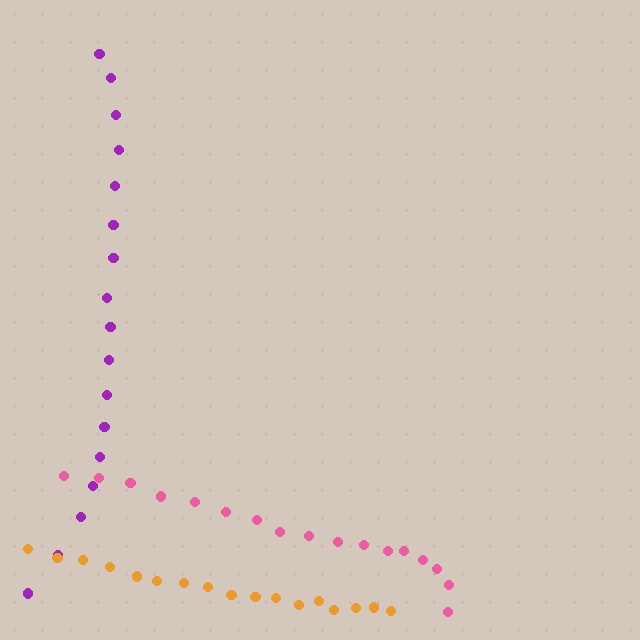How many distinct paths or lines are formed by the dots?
There are 3 distinct paths.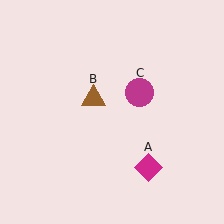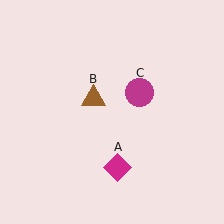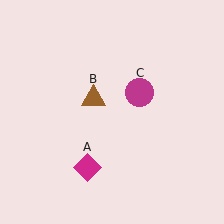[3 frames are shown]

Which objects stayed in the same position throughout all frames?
Brown triangle (object B) and magenta circle (object C) remained stationary.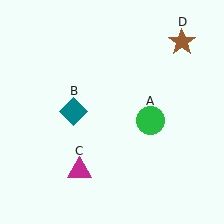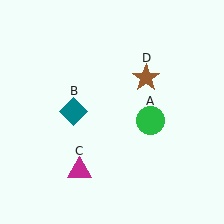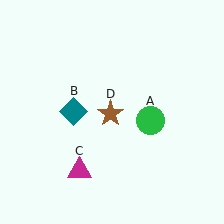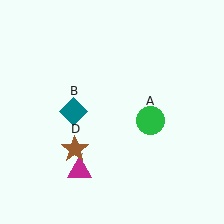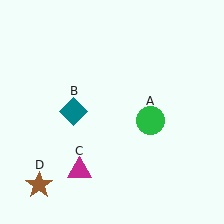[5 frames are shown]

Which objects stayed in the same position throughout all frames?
Green circle (object A) and teal diamond (object B) and magenta triangle (object C) remained stationary.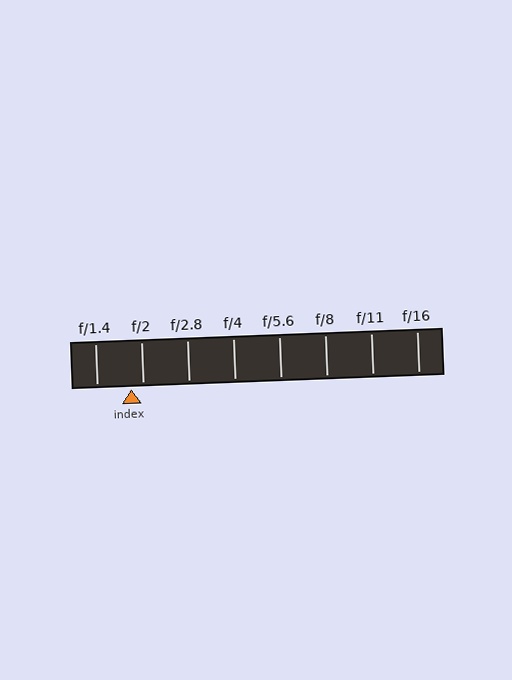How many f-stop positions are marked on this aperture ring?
There are 8 f-stop positions marked.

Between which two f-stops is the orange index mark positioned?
The index mark is between f/1.4 and f/2.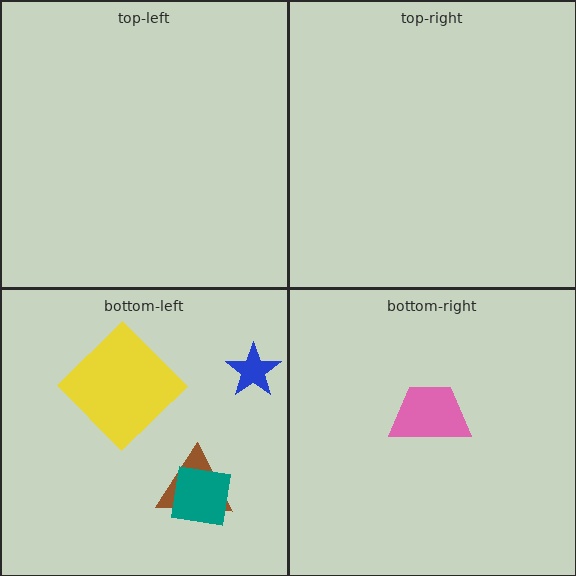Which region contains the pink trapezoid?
The bottom-right region.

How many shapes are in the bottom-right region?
1.